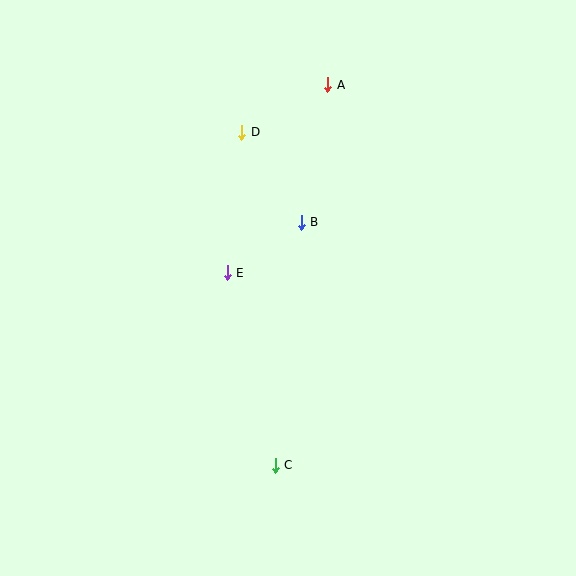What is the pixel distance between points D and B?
The distance between D and B is 108 pixels.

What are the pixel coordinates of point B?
Point B is at (301, 222).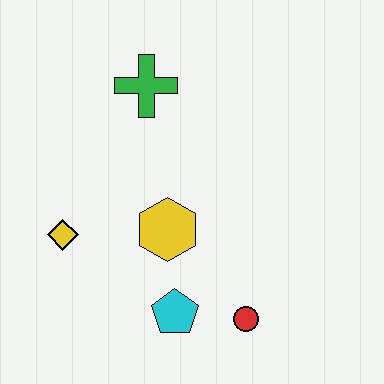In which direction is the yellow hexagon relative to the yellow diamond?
The yellow hexagon is to the right of the yellow diamond.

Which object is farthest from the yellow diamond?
The red circle is farthest from the yellow diamond.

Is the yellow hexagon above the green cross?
No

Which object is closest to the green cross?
The yellow hexagon is closest to the green cross.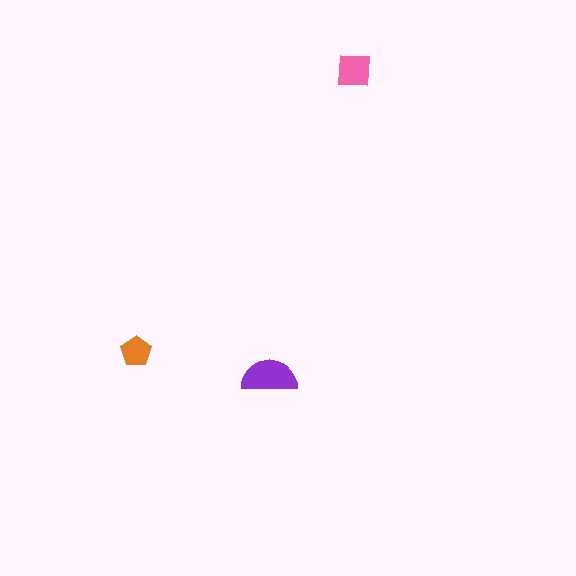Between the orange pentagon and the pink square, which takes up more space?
The pink square.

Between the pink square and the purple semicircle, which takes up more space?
The purple semicircle.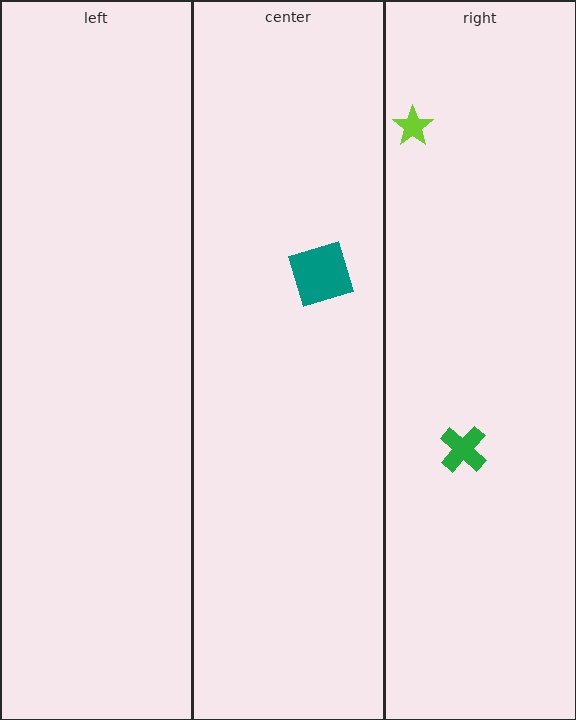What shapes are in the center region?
The teal square.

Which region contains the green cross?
The right region.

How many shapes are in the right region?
2.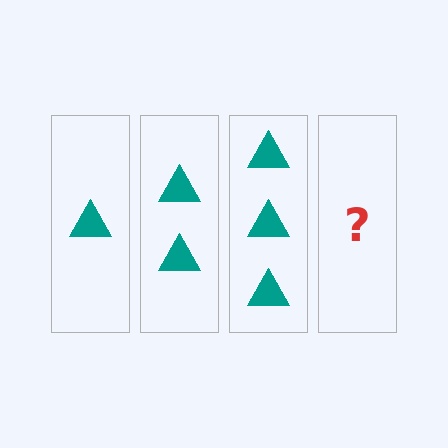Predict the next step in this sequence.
The next step is 4 triangles.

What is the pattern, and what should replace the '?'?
The pattern is that each step adds one more triangle. The '?' should be 4 triangles.